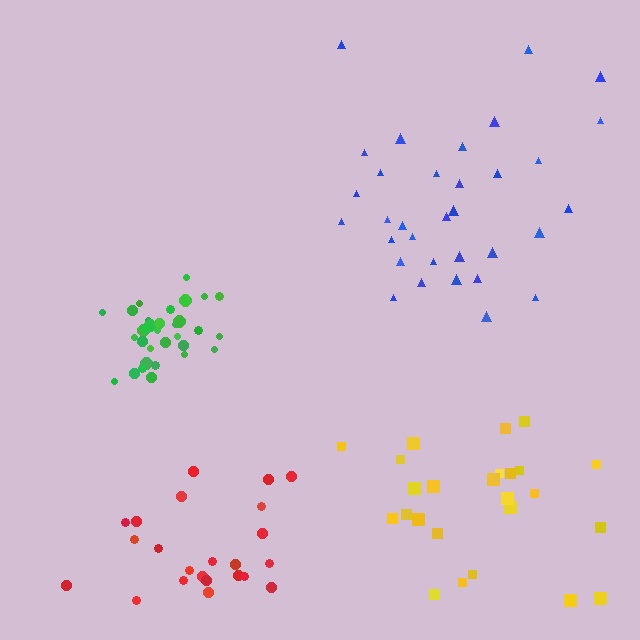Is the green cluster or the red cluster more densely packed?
Green.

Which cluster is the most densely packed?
Green.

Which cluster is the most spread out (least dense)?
Yellow.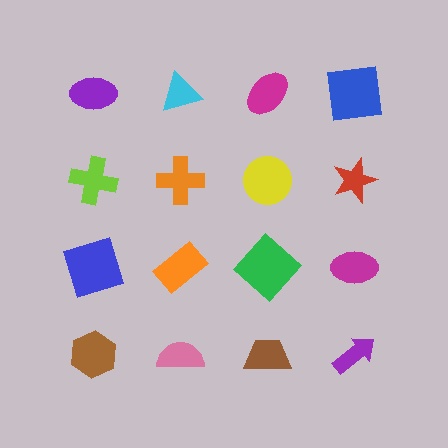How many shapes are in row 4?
4 shapes.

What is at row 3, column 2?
An orange rectangle.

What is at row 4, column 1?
A brown hexagon.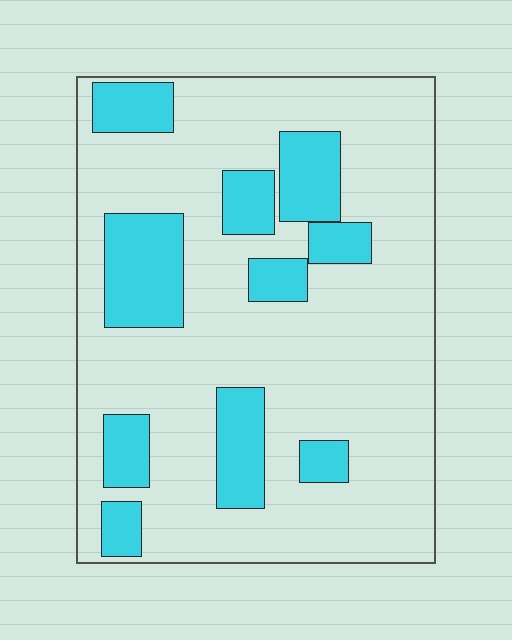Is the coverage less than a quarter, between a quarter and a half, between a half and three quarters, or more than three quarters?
Less than a quarter.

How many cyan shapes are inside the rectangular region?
10.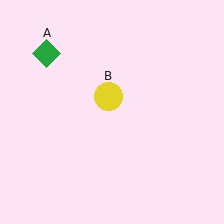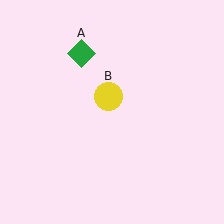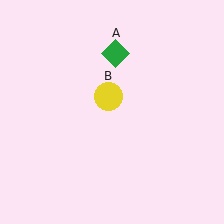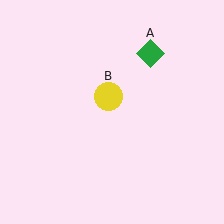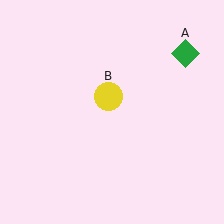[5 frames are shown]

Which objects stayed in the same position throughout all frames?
Yellow circle (object B) remained stationary.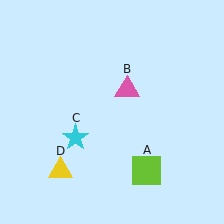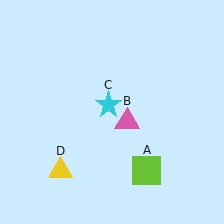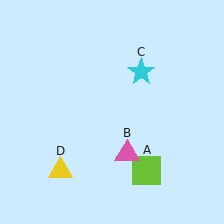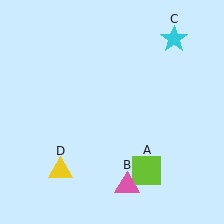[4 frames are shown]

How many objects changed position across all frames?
2 objects changed position: pink triangle (object B), cyan star (object C).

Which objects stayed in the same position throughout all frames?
Lime square (object A) and yellow triangle (object D) remained stationary.